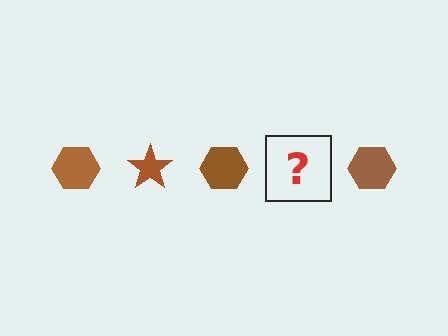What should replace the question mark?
The question mark should be replaced with a brown star.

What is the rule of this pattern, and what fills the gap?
The rule is that the pattern cycles through hexagon, star shapes in brown. The gap should be filled with a brown star.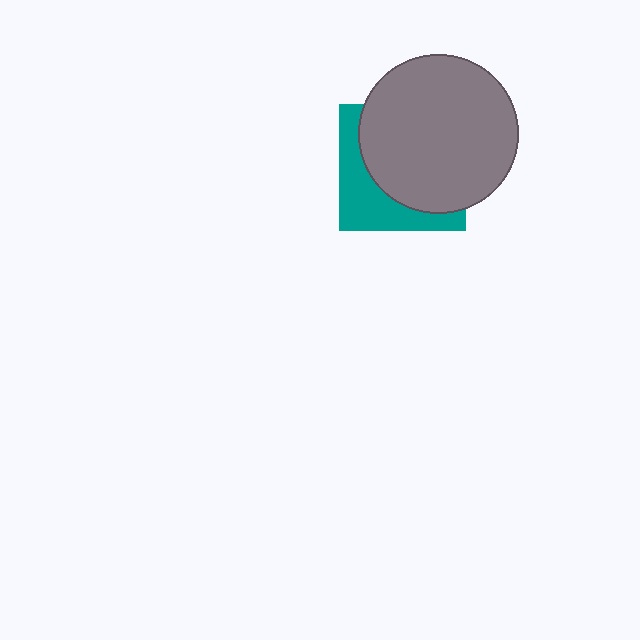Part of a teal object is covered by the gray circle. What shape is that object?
It is a square.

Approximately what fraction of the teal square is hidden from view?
Roughly 64% of the teal square is hidden behind the gray circle.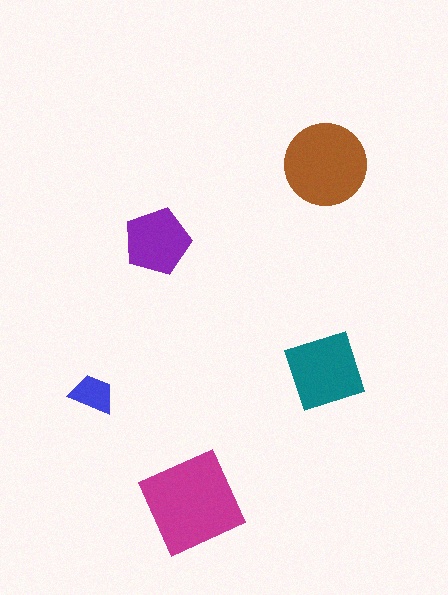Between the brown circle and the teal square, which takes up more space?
The brown circle.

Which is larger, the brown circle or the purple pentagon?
The brown circle.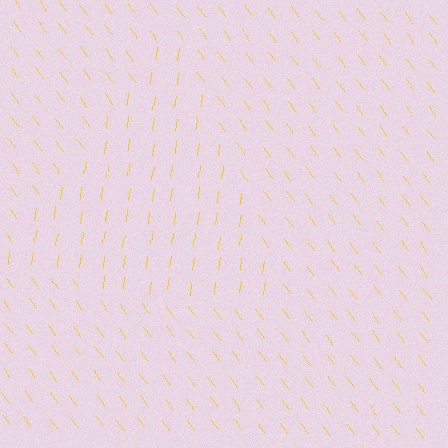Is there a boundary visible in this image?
Yes, there is a texture boundary formed by a change in line orientation.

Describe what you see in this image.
The image is filled with small yellow line segments. A triangle region in the image has lines oriented differently from the surrounding lines, creating a visible texture boundary.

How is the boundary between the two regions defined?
The boundary is defined purely by a change in line orientation (approximately 45 degrees difference). All lines are the same color and thickness.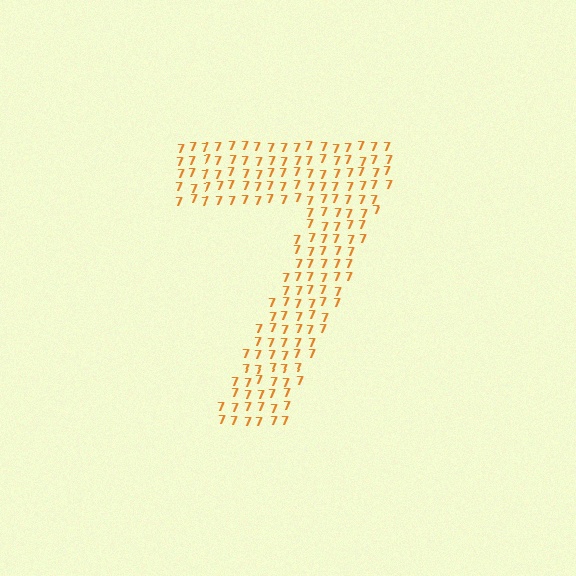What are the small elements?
The small elements are digit 7's.